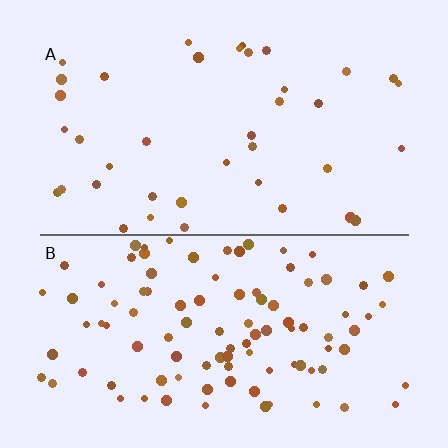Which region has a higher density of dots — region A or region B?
B (the bottom).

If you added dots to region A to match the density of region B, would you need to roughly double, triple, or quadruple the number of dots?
Approximately triple.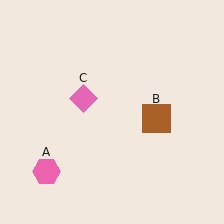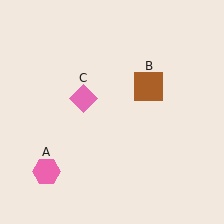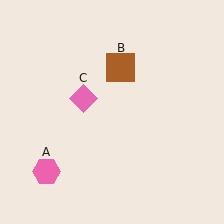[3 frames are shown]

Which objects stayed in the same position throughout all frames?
Pink hexagon (object A) and pink diamond (object C) remained stationary.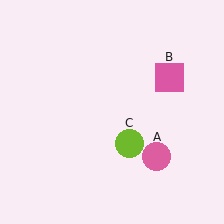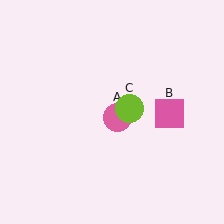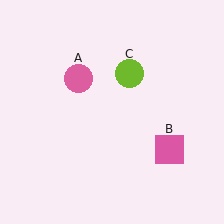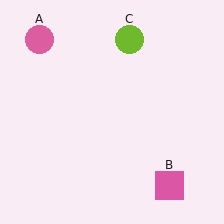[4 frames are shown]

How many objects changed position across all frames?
3 objects changed position: pink circle (object A), pink square (object B), lime circle (object C).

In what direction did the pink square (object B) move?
The pink square (object B) moved down.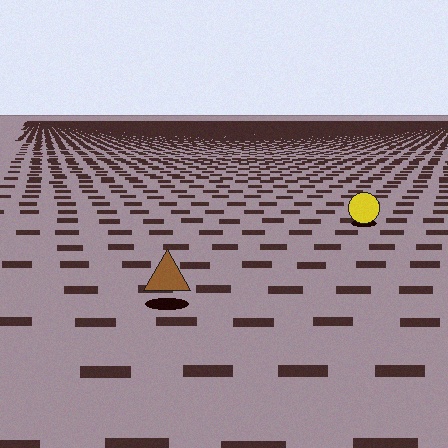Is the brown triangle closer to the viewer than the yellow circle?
Yes. The brown triangle is closer — you can tell from the texture gradient: the ground texture is coarser near it.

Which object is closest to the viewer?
The brown triangle is closest. The texture marks near it are larger and more spread out.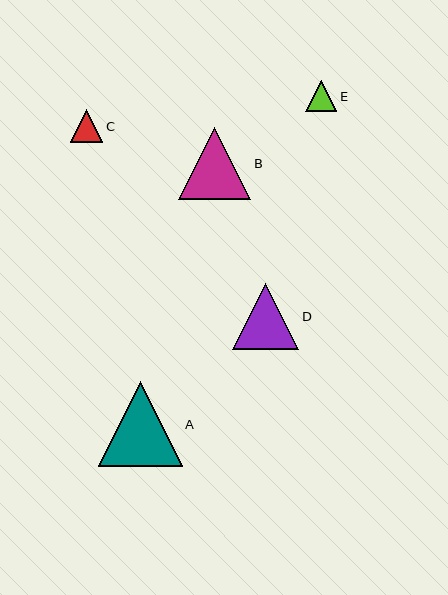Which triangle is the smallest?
Triangle E is the smallest with a size of approximately 31 pixels.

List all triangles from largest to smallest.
From largest to smallest: A, B, D, C, E.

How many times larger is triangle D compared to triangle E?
Triangle D is approximately 2.1 times the size of triangle E.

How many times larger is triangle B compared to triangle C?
Triangle B is approximately 2.2 times the size of triangle C.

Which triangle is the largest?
Triangle A is the largest with a size of approximately 84 pixels.